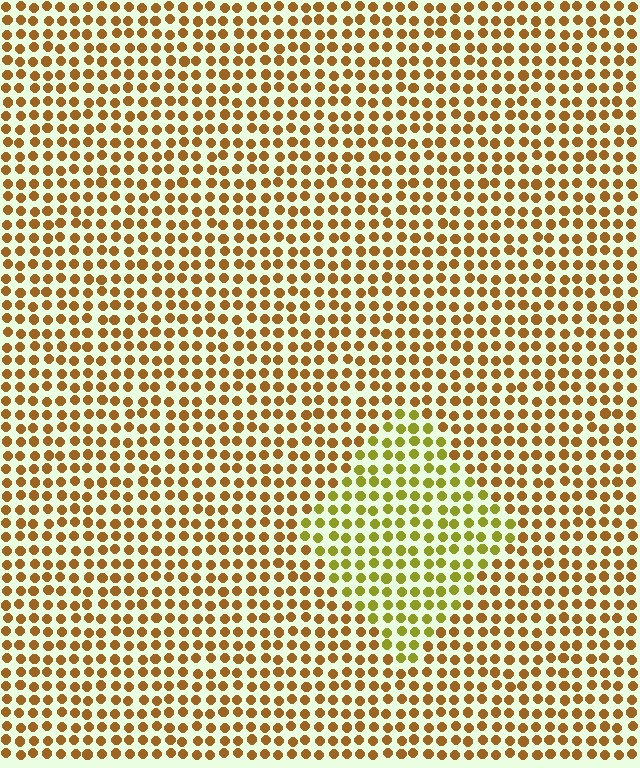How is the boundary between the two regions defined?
The boundary is defined purely by a slight shift in hue (about 35 degrees). Spacing, size, and orientation are identical on both sides.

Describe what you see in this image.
The image is filled with small brown elements in a uniform arrangement. A diamond-shaped region is visible where the elements are tinted to a slightly different hue, forming a subtle color boundary.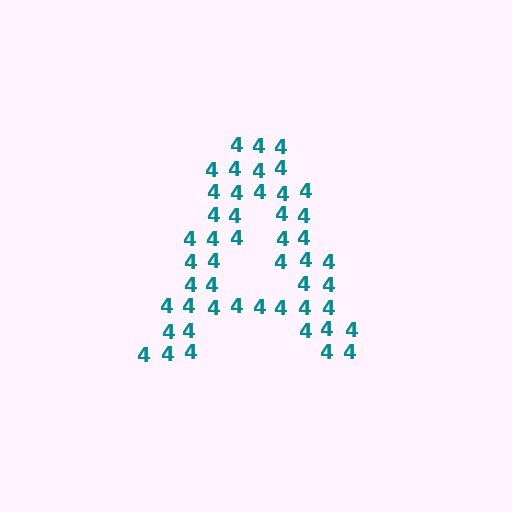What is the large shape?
The large shape is the letter A.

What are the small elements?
The small elements are digit 4's.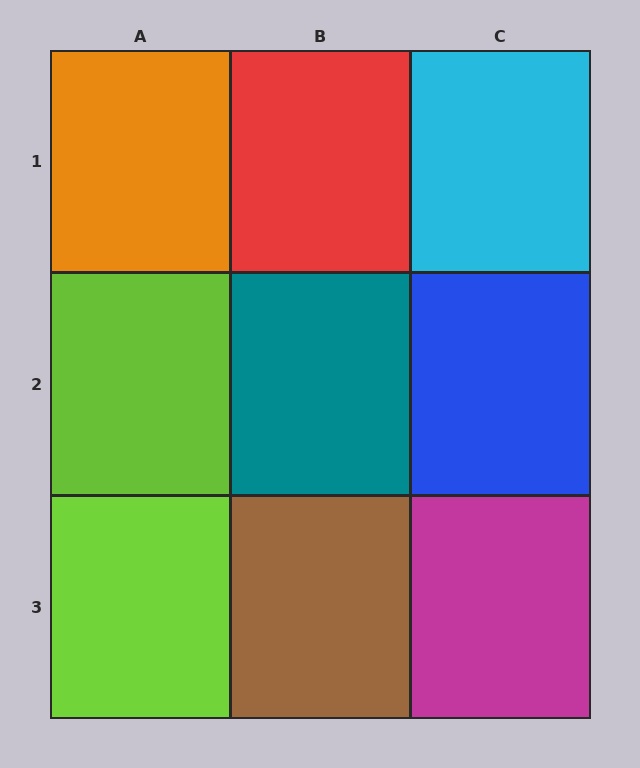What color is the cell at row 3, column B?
Brown.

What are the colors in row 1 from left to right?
Orange, red, cyan.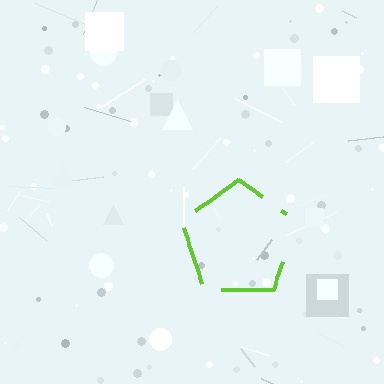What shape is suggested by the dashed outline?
The dashed outline suggests a pentagon.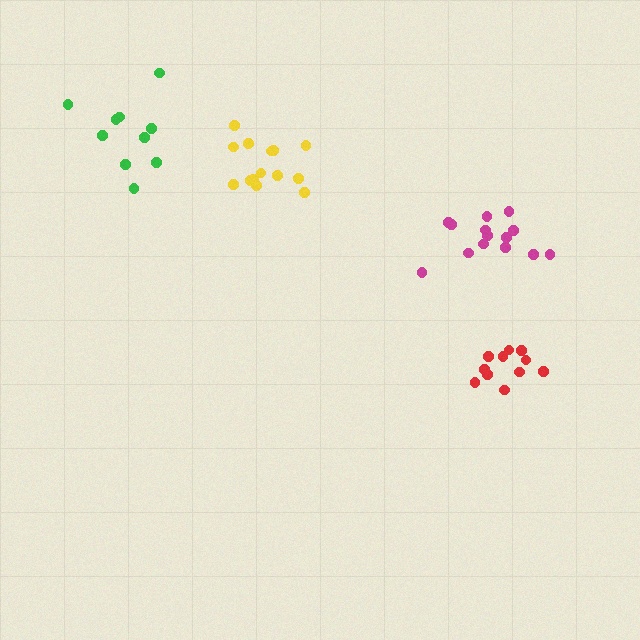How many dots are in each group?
Group 1: 14 dots, Group 2: 10 dots, Group 3: 14 dots, Group 4: 11 dots (49 total).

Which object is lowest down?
The red cluster is bottommost.